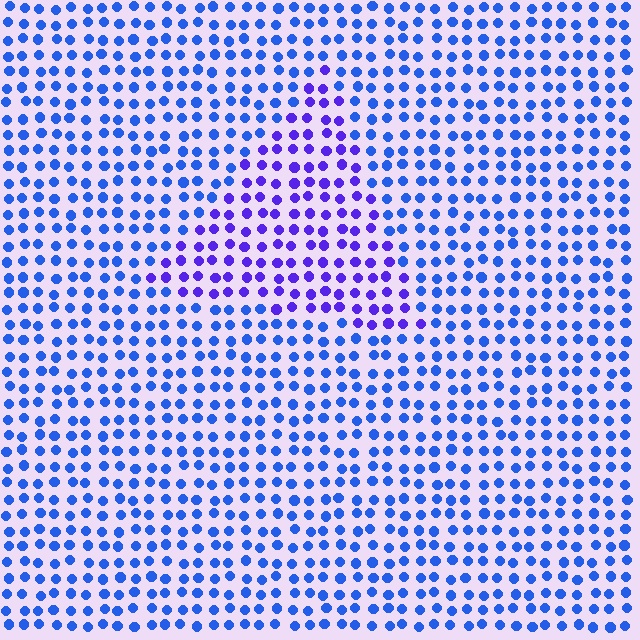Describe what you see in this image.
The image is filled with small blue elements in a uniform arrangement. A triangle-shaped region is visible where the elements are tinted to a slightly different hue, forming a subtle color boundary.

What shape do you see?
I see a triangle.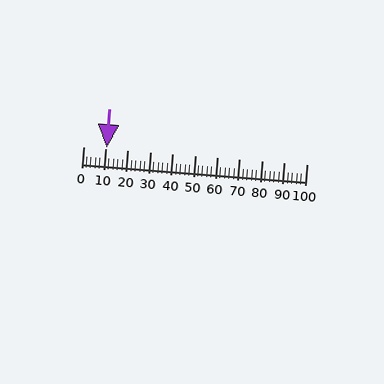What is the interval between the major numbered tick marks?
The major tick marks are spaced 10 units apart.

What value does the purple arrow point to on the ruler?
The purple arrow points to approximately 10.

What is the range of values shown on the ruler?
The ruler shows values from 0 to 100.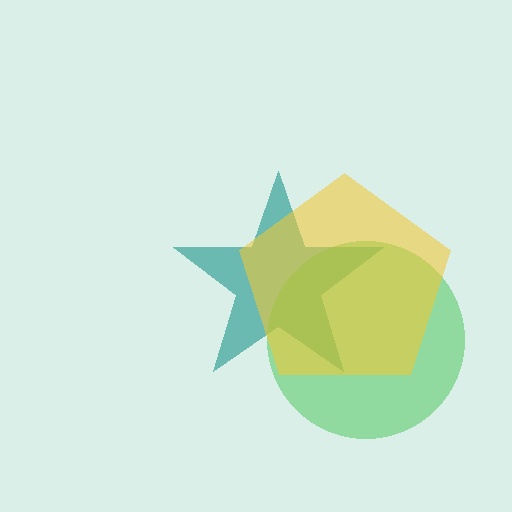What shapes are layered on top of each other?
The layered shapes are: a teal star, a green circle, a yellow pentagon.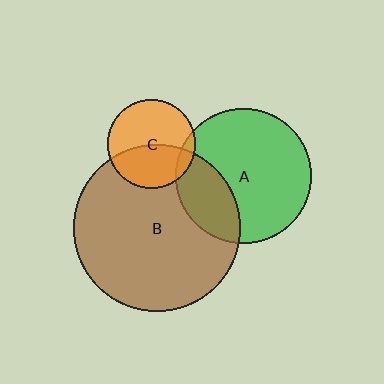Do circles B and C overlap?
Yes.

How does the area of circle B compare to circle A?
Approximately 1.5 times.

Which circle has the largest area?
Circle B (brown).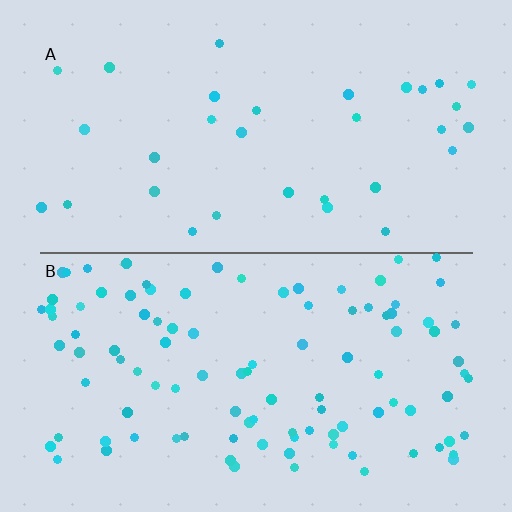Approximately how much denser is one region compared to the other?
Approximately 3.2× — region B over region A.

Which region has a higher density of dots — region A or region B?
B (the bottom).